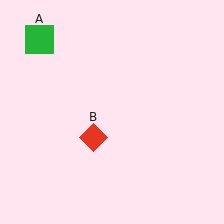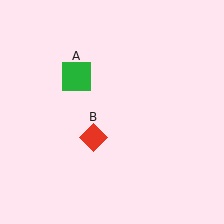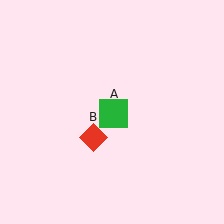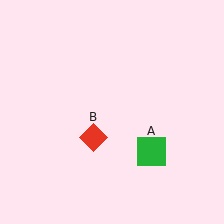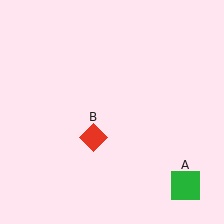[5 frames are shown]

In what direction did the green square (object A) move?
The green square (object A) moved down and to the right.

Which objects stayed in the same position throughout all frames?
Red diamond (object B) remained stationary.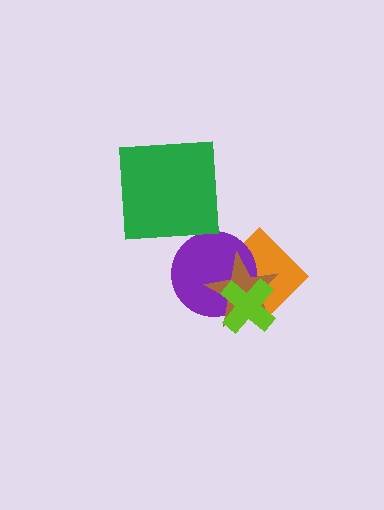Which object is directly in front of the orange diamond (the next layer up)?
The purple circle is directly in front of the orange diamond.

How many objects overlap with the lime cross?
3 objects overlap with the lime cross.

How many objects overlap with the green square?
0 objects overlap with the green square.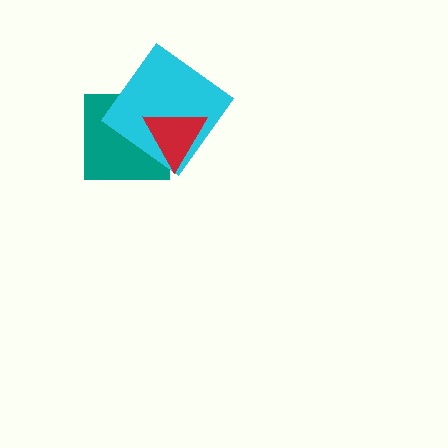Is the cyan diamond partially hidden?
Yes, it is partially covered by another shape.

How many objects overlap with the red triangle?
2 objects overlap with the red triangle.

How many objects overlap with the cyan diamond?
2 objects overlap with the cyan diamond.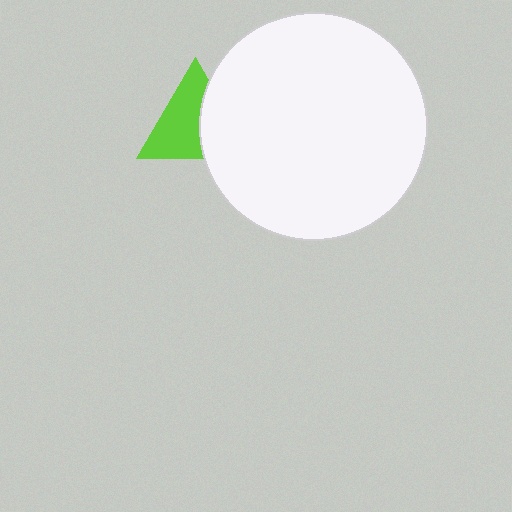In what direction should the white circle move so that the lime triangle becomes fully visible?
The white circle should move right. That is the shortest direction to clear the overlap and leave the lime triangle fully visible.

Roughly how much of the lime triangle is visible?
About half of it is visible (roughly 61%).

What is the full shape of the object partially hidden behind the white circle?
The partially hidden object is a lime triangle.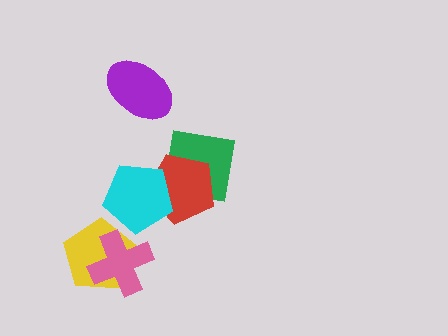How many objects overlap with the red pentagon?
2 objects overlap with the red pentagon.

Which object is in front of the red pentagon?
The cyan pentagon is in front of the red pentagon.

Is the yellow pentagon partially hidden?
Yes, it is partially covered by another shape.